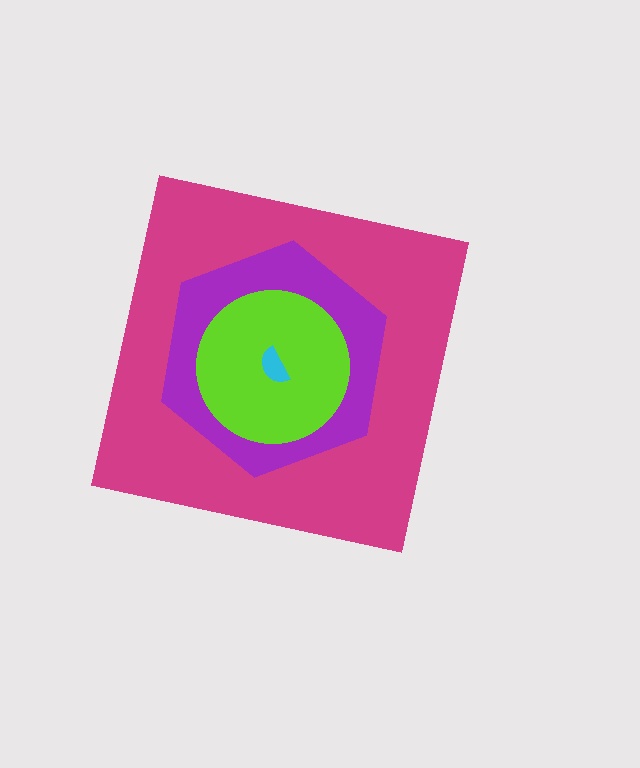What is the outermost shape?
The magenta square.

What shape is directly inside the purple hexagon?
The lime circle.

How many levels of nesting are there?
4.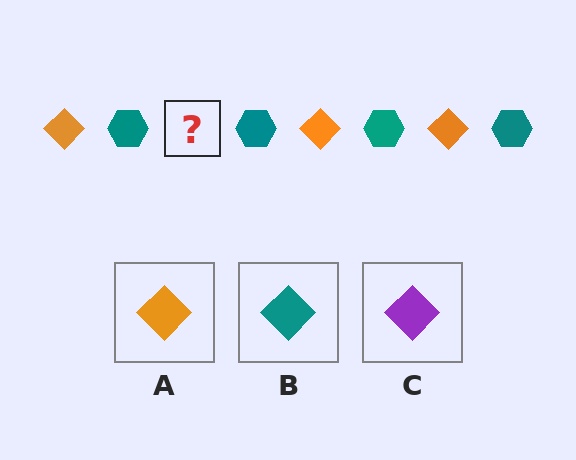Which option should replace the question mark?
Option A.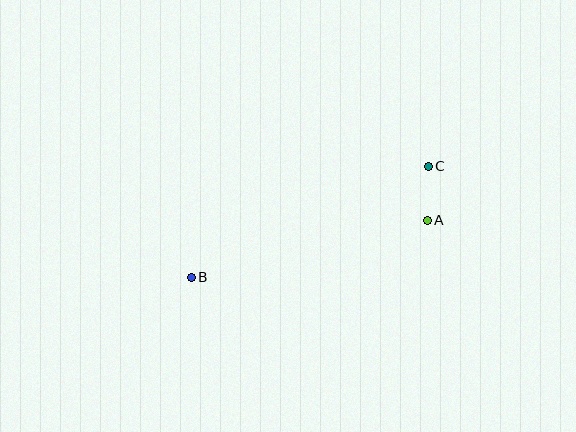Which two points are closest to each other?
Points A and C are closest to each other.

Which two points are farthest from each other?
Points B and C are farthest from each other.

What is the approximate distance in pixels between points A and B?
The distance between A and B is approximately 243 pixels.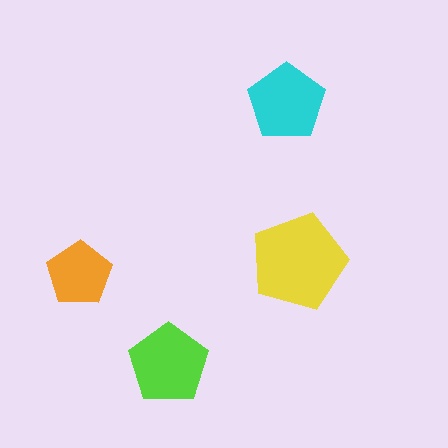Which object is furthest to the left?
The orange pentagon is leftmost.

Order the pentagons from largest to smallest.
the yellow one, the lime one, the cyan one, the orange one.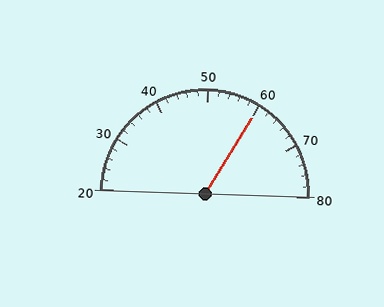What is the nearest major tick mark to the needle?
The nearest major tick mark is 60.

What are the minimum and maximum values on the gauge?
The gauge ranges from 20 to 80.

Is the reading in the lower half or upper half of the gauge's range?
The reading is in the upper half of the range (20 to 80).